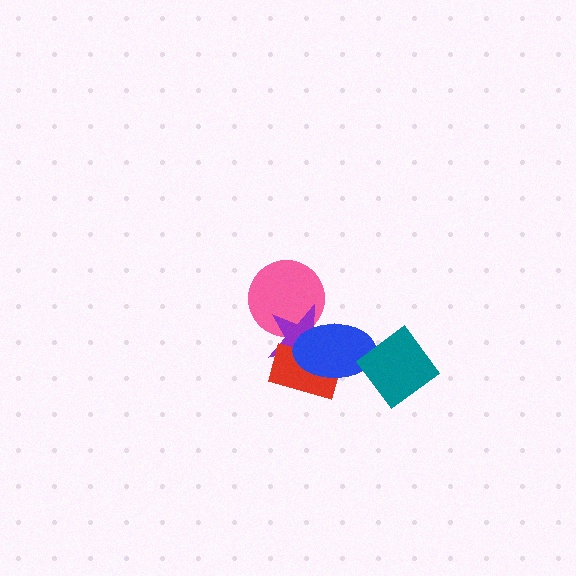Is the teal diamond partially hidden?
No, no other shape covers it.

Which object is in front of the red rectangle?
The blue ellipse is in front of the red rectangle.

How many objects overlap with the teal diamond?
0 objects overlap with the teal diamond.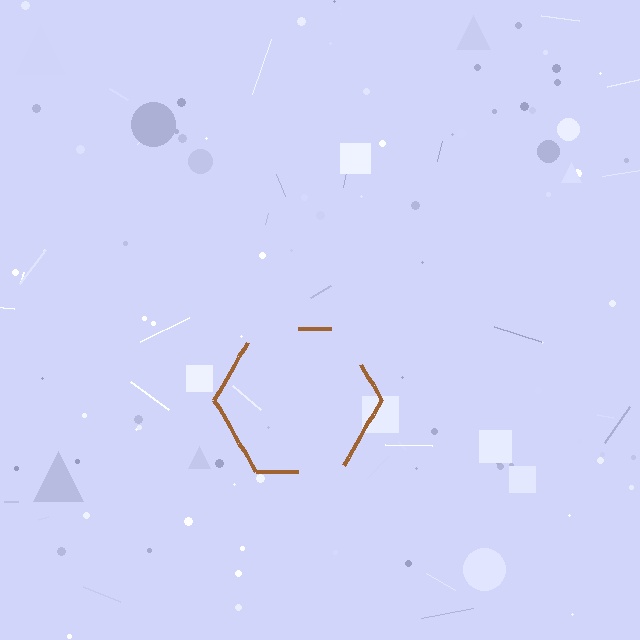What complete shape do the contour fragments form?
The contour fragments form a hexagon.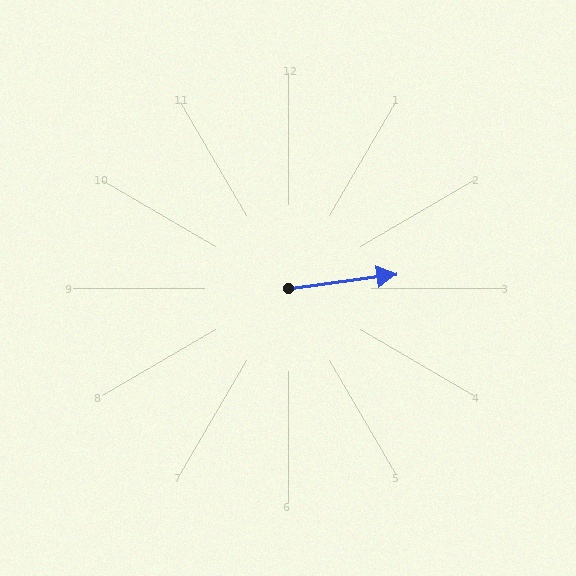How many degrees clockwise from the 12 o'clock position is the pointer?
Approximately 83 degrees.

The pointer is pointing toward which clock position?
Roughly 3 o'clock.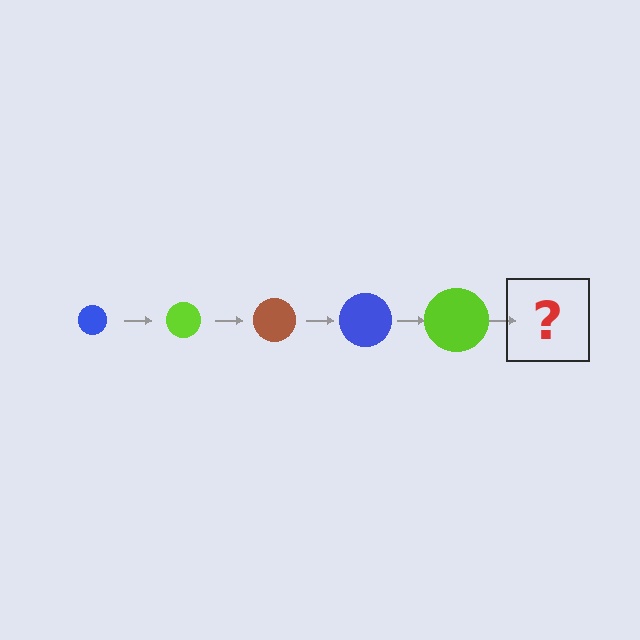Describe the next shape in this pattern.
It should be a brown circle, larger than the previous one.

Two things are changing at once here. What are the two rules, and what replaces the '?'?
The two rules are that the circle grows larger each step and the color cycles through blue, lime, and brown. The '?' should be a brown circle, larger than the previous one.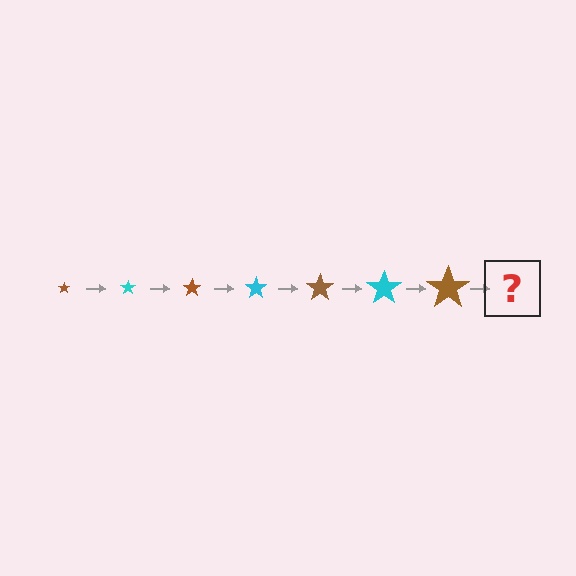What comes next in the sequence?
The next element should be a cyan star, larger than the previous one.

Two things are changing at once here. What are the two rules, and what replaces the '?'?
The two rules are that the star grows larger each step and the color cycles through brown and cyan. The '?' should be a cyan star, larger than the previous one.